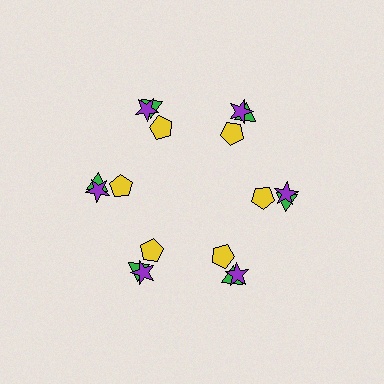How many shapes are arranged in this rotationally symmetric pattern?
There are 18 shapes, arranged in 6 groups of 3.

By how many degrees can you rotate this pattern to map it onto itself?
The pattern maps onto itself every 60 degrees of rotation.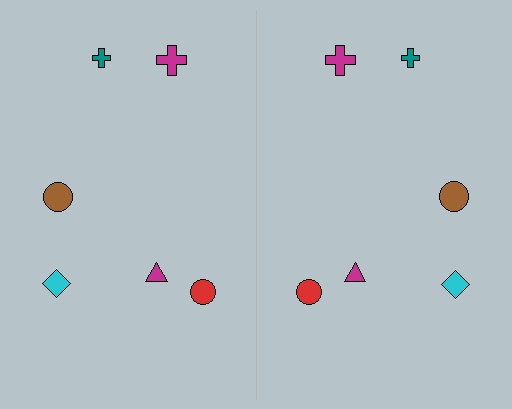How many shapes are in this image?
There are 12 shapes in this image.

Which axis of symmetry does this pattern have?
The pattern has a vertical axis of symmetry running through the center of the image.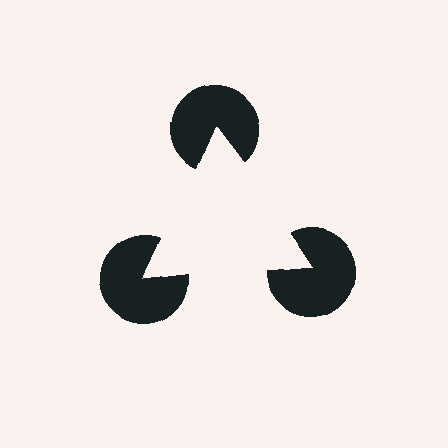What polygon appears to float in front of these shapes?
An illusory triangle — its edges are inferred from the aligned wedge cuts in the pac-man discs, not physically drawn.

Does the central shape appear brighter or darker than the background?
It typically appears slightly brighter than the background, even though no actual brightness change is drawn.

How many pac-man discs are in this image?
There are 3 — one at each vertex of the illusory triangle.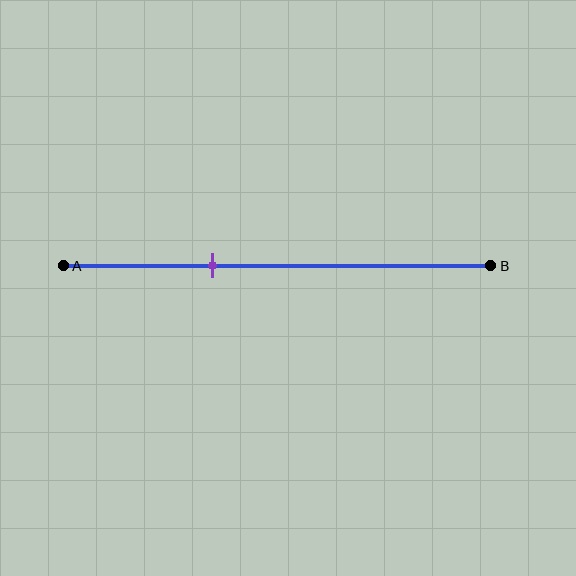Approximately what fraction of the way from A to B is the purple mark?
The purple mark is approximately 35% of the way from A to B.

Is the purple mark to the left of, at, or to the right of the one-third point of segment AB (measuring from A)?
The purple mark is approximately at the one-third point of segment AB.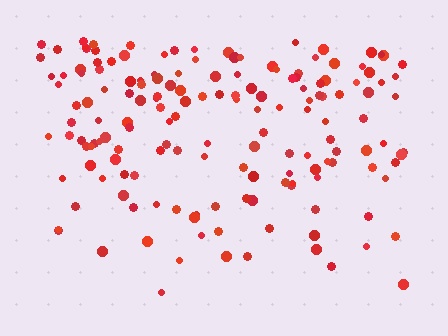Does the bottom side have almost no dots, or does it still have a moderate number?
Still a moderate number, just noticeably fewer than the top.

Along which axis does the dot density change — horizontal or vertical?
Vertical.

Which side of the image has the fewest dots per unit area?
The bottom.